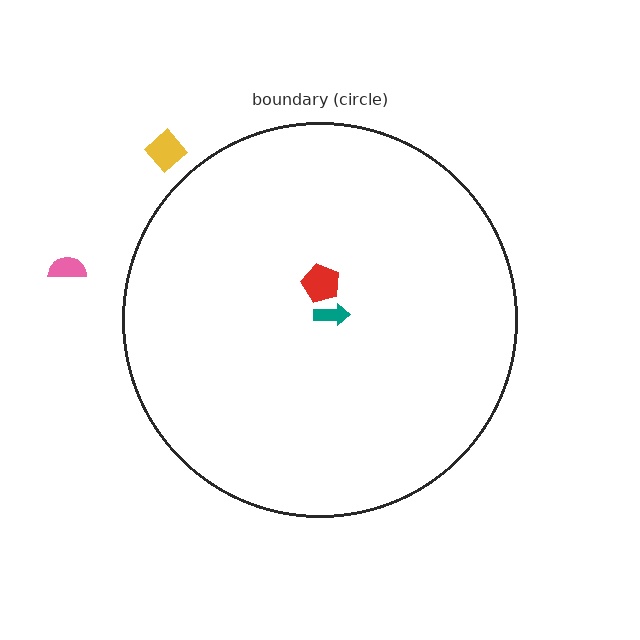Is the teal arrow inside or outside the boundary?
Inside.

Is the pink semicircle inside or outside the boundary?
Outside.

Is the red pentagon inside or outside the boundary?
Inside.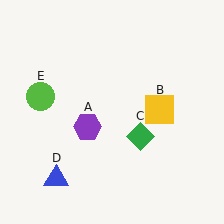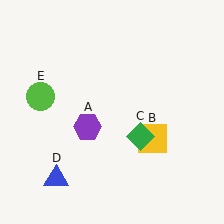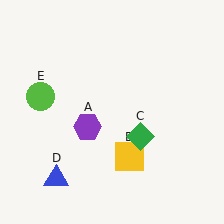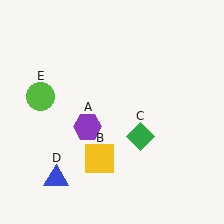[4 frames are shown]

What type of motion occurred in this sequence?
The yellow square (object B) rotated clockwise around the center of the scene.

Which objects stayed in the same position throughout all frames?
Purple hexagon (object A) and green diamond (object C) and blue triangle (object D) and lime circle (object E) remained stationary.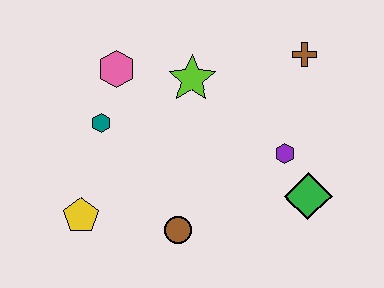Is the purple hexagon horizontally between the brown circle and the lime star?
No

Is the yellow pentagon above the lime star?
No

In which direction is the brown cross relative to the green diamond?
The brown cross is above the green diamond.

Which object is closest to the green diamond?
The purple hexagon is closest to the green diamond.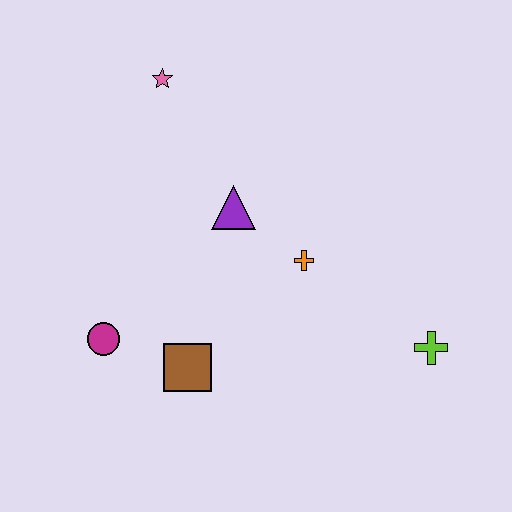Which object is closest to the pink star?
The purple triangle is closest to the pink star.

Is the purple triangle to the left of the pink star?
No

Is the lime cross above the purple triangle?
No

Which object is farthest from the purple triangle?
The lime cross is farthest from the purple triangle.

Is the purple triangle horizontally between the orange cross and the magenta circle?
Yes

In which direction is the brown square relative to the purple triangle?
The brown square is below the purple triangle.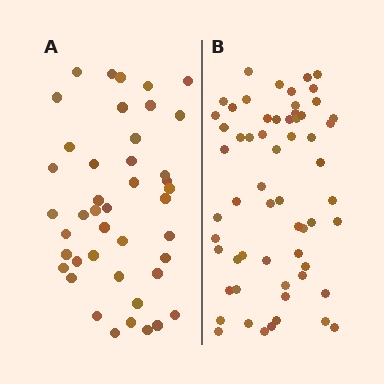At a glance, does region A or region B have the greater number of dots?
Region B (the right region) has more dots.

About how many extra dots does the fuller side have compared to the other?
Region B has approximately 15 more dots than region A.